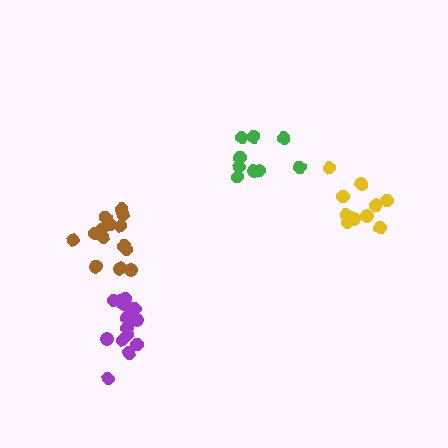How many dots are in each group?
Group 1: 14 dots, Group 2: 10 dots, Group 3: 9 dots, Group 4: 14 dots (47 total).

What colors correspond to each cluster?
The clusters are colored: purple, yellow, green, brown.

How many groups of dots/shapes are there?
There are 4 groups.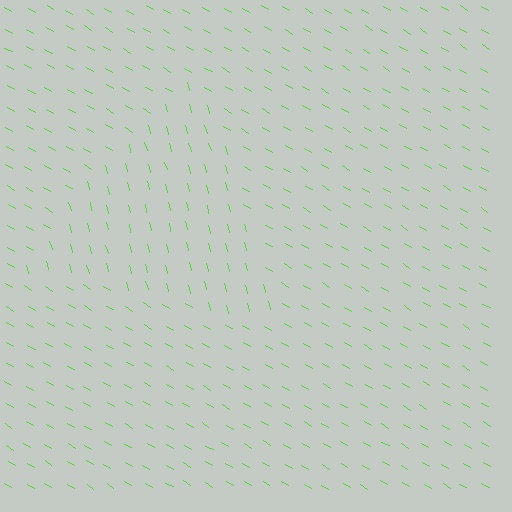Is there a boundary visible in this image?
Yes, there is a texture boundary formed by a change in line orientation.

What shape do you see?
I see a triangle.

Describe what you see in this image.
The image is filled with small lime line segments. A triangle region in the image has lines oriented differently from the surrounding lines, creating a visible texture boundary.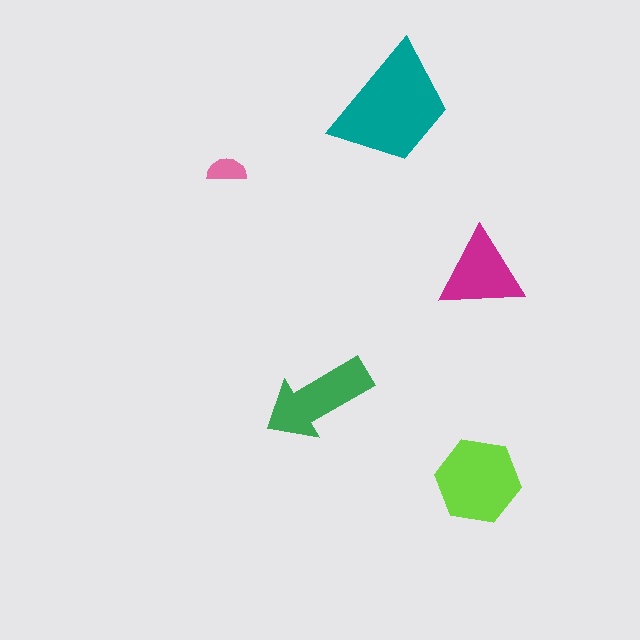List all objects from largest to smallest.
The teal trapezoid, the lime hexagon, the green arrow, the magenta triangle, the pink semicircle.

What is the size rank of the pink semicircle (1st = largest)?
5th.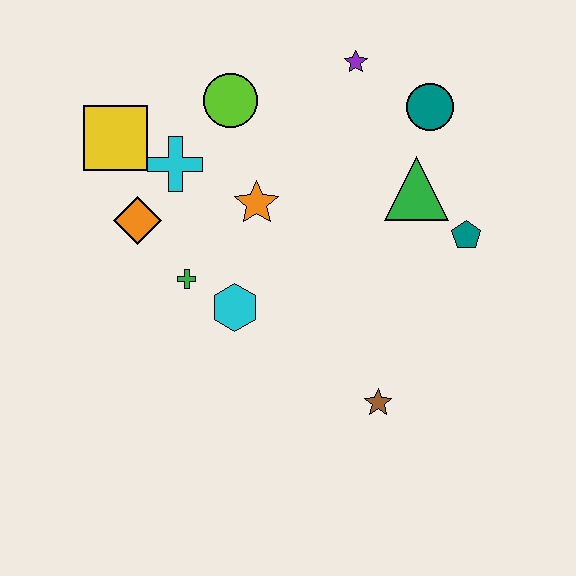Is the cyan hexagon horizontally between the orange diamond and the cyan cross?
No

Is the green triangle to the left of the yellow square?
No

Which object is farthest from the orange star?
The brown star is farthest from the orange star.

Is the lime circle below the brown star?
No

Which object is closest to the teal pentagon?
The green triangle is closest to the teal pentagon.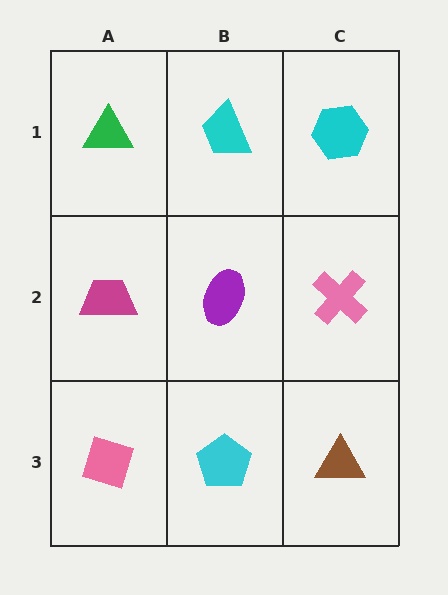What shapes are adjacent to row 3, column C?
A pink cross (row 2, column C), a cyan pentagon (row 3, column B).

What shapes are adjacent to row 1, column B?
A purple ellipse (row 2, column B), a green triangle (row 1, column A), a cyan hexagon (row 1, column C).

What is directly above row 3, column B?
A purple ellipse.